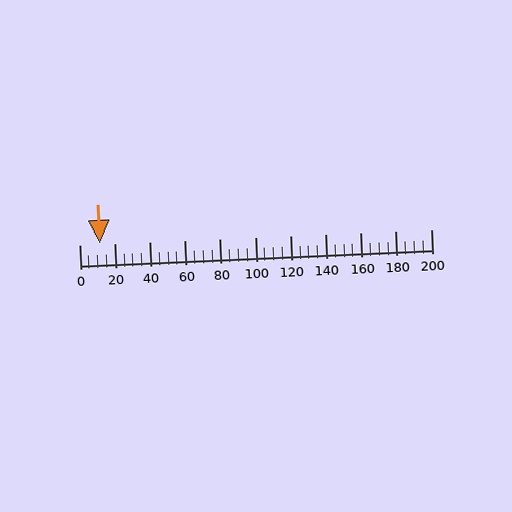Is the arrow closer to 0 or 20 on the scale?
The arrow is closer to 20.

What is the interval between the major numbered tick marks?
The major tick marks are spaced 20 units apart.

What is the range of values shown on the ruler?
The ruler shows values from 0 to 200.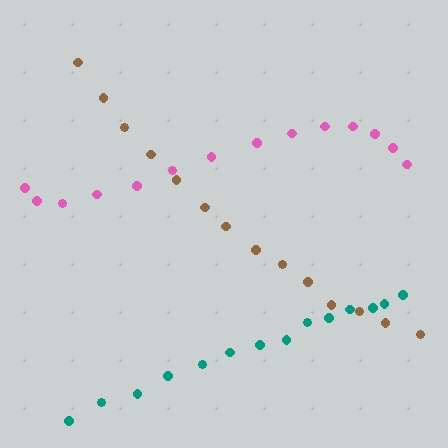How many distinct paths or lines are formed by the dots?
There are 3 distinct paths.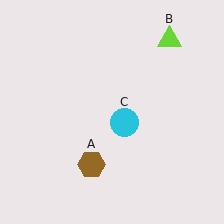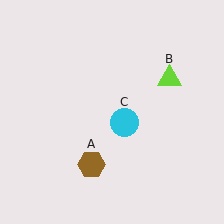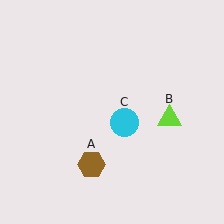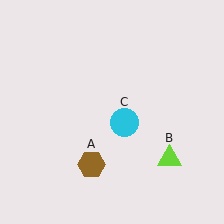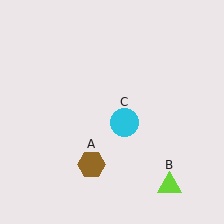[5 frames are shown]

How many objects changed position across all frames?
1 object changed position: lime triangle (object B).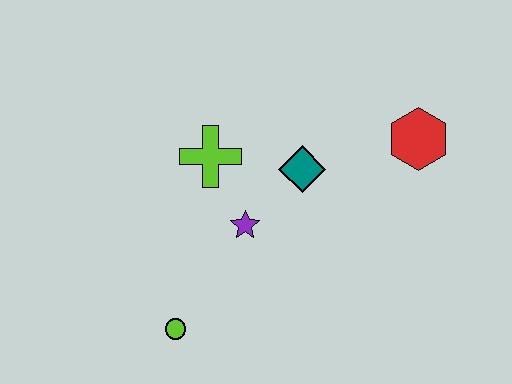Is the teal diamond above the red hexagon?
No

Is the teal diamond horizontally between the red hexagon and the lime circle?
Yes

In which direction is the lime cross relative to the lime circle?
The lime cross is above the lime circle.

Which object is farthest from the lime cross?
The red hexagon is farthest from the lime cross.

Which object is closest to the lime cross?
The purple star is closest to the lime cross.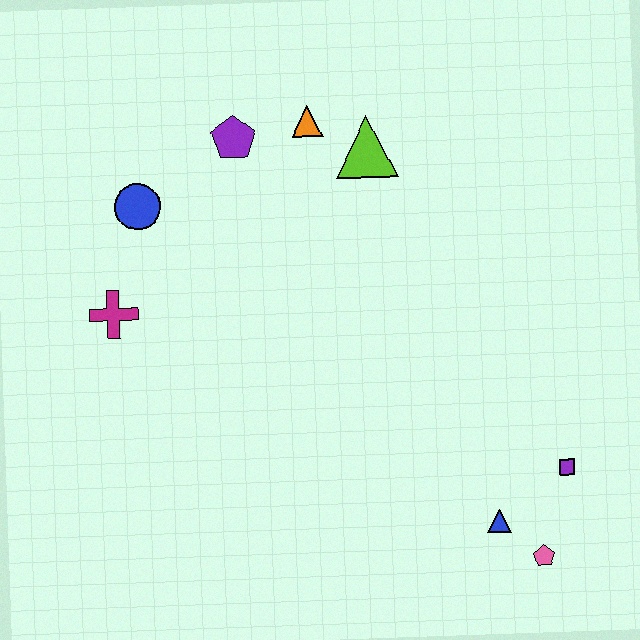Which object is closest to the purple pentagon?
The orange triangle is closest to the purple pentagon.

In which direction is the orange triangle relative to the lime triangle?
The orange triangle is to the left of the lime triangle.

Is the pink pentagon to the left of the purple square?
Yes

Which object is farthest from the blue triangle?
The blue circle is farthest from the blue triangle.